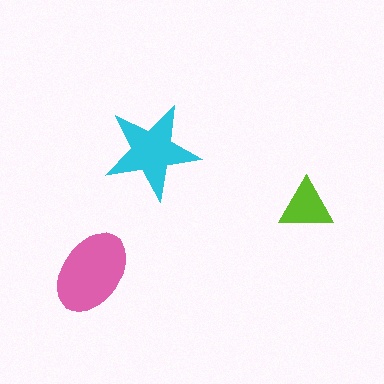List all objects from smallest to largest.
The lime triangle, the cyan star, the pink ellipse.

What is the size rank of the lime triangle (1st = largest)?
3rd.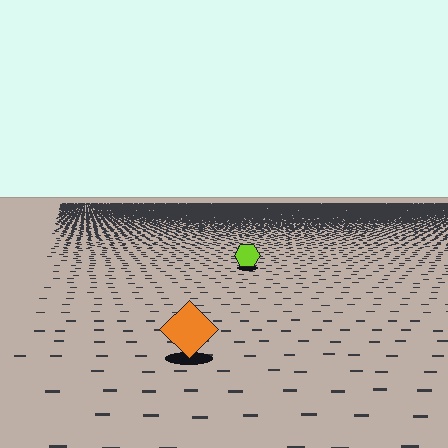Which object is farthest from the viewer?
The lime hexagon is farthest from the viewer. It appears smaller and the ground texture around it is denser.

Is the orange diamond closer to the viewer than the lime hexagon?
Yes. The orange diamond is closer — you can tell from the texture gradient: the ground texture is coarser near it.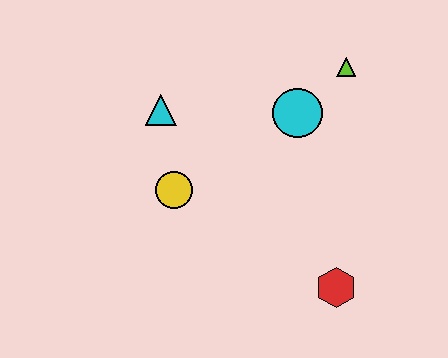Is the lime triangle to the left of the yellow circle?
No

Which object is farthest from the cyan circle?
The red hexagon is farthest from the cyan circle.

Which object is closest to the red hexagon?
The cyan circle is closest to the red hexagon.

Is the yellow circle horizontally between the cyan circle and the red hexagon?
No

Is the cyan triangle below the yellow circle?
No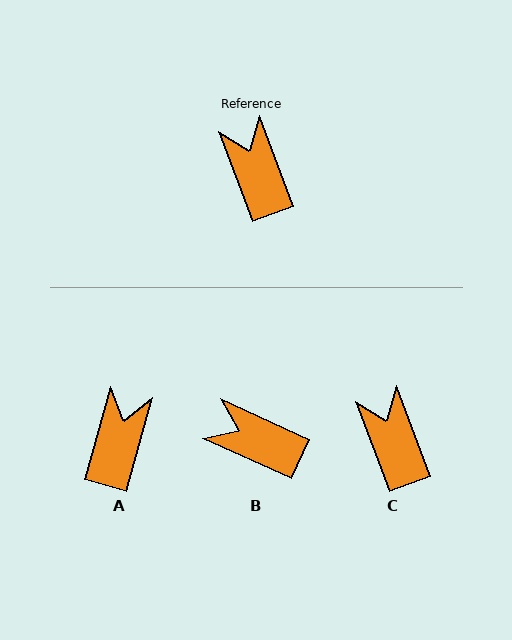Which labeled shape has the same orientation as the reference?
C.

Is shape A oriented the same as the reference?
No, it is off by about 36 degrees.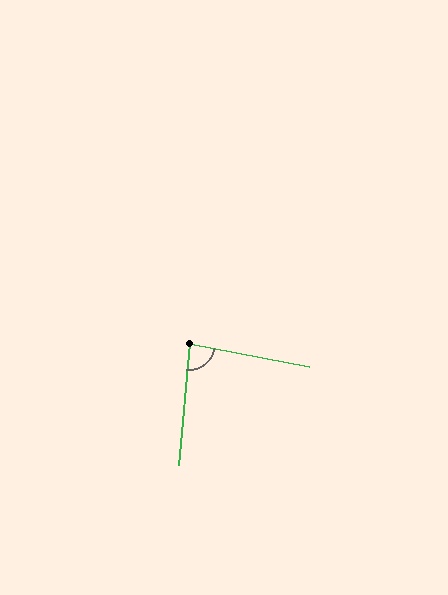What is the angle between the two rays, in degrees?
Approximately 84 degrees.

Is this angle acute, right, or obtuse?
It is acute.